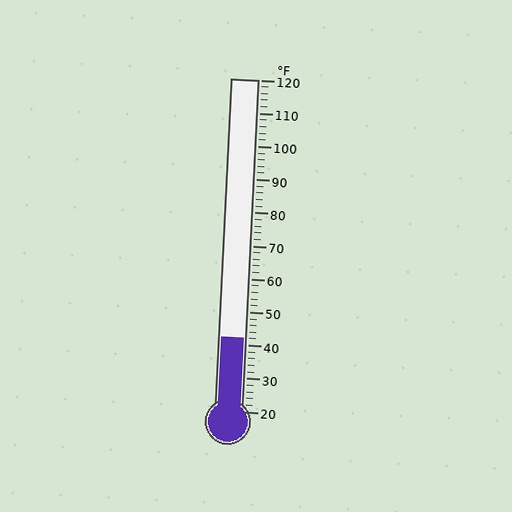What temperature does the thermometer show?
The thermometer shows approximately 42°F.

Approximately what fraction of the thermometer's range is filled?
The thermometer is filled to approximately 20% of its range.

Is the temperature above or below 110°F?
The temperature is below 110°F.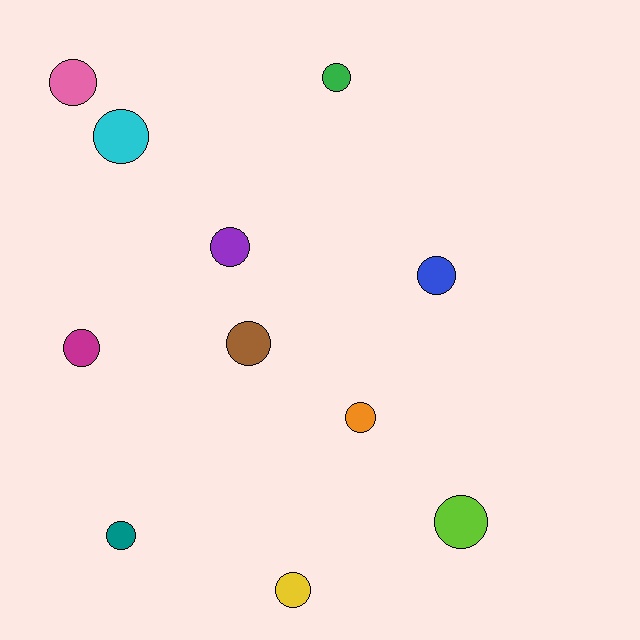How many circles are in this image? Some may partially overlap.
There are 11 circles.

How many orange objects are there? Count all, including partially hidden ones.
There is 1 orange object.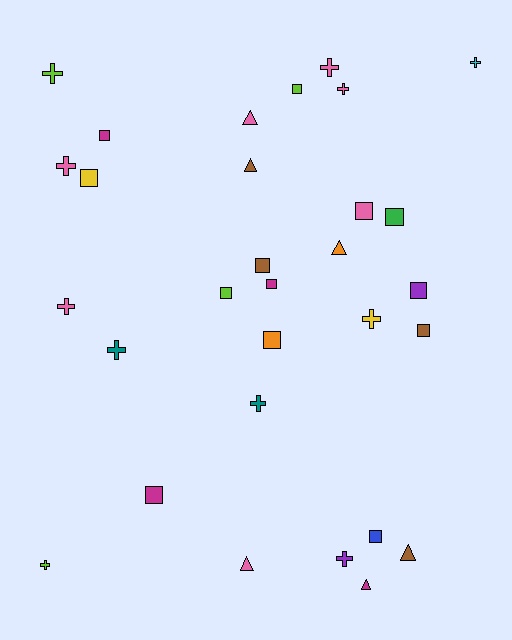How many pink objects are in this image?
There are 7 pink objects.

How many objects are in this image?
There are 30 objects.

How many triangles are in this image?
There are 6 triangles.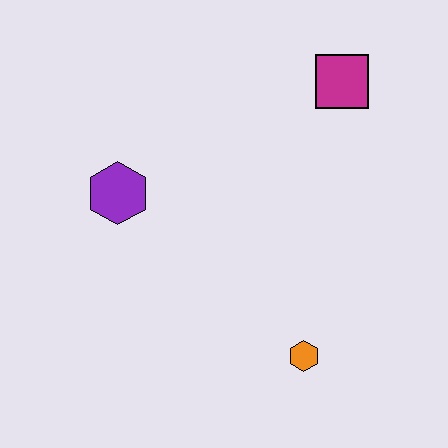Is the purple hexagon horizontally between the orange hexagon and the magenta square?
No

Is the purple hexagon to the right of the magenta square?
No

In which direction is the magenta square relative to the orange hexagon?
The magenta square is above the orange hexagon.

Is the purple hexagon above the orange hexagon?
Yes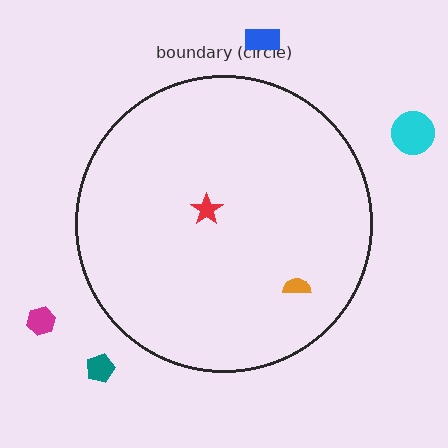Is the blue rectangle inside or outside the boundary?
Outside.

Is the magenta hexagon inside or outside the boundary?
Outside.